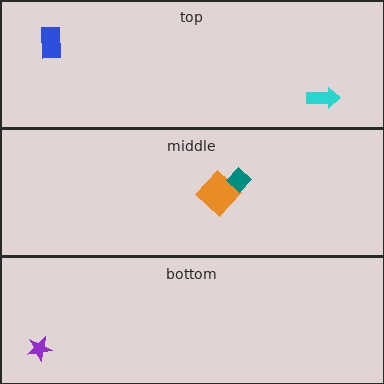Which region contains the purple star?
The bottom region.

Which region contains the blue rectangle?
The top region.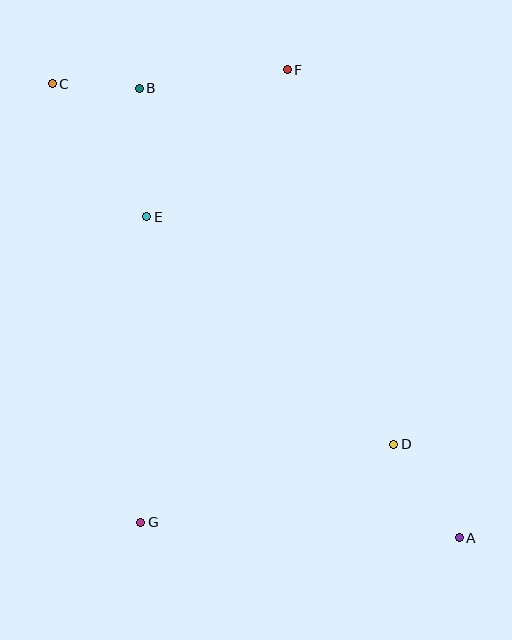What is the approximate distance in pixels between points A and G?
The distance between A and G is approximately 319 pixels.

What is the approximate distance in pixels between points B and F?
The distance between B and F is approximately 150 pixels.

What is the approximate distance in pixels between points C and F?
The distance between C and F is approximately 236 pixels.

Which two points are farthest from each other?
Points A and C are farthest from each other.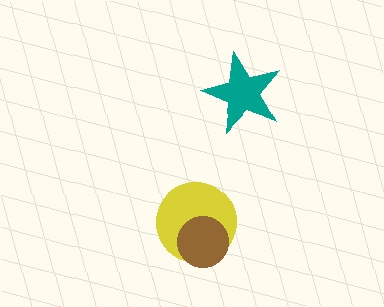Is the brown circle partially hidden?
No, no other shape covers it.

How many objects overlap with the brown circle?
1 object overlaps with the brown circle.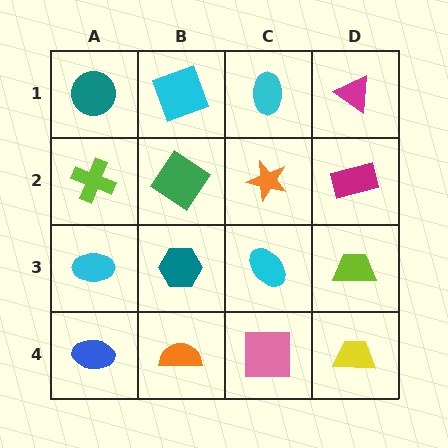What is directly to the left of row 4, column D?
A pink square.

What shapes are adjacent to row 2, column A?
A teal circle (row 1, column A), a cyan ellipse (row 3, column A), a green diamond (row 2, column B).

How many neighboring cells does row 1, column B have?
3.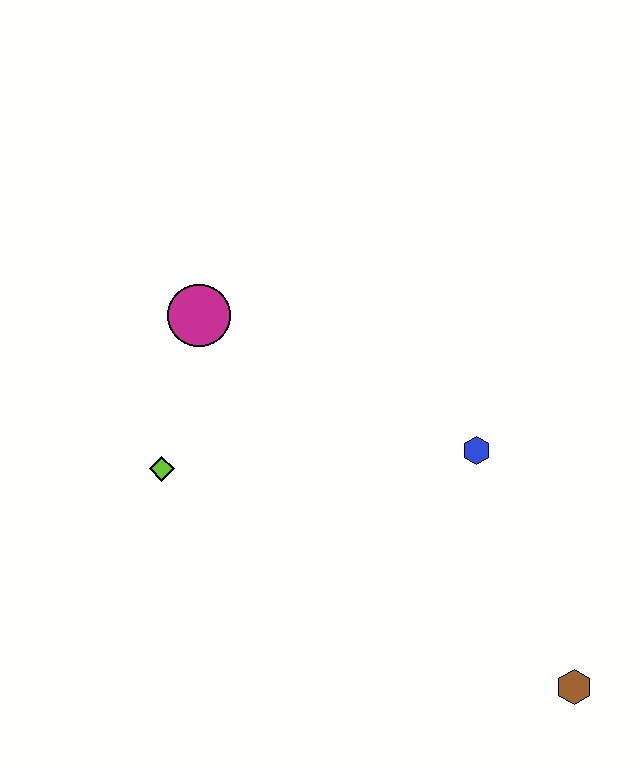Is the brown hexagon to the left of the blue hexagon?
No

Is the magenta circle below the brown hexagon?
No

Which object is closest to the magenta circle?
The lime diamond is closest to the magenta circle.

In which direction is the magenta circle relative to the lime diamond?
The magenta circle is above the lime diamond.